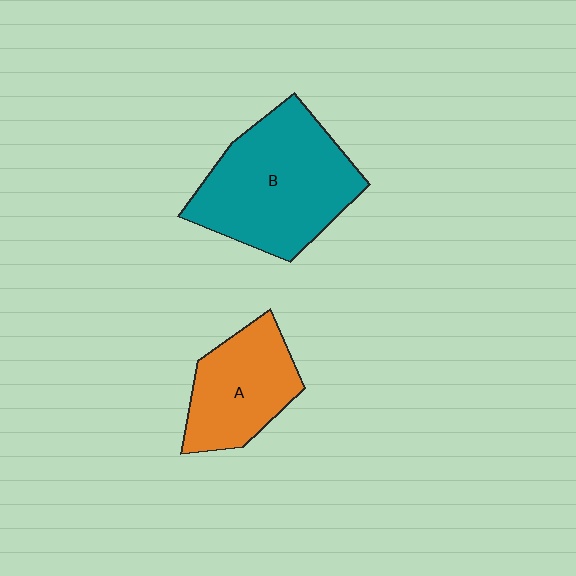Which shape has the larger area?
Shape B (teal).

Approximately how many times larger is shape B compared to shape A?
Approximately 1.6 times.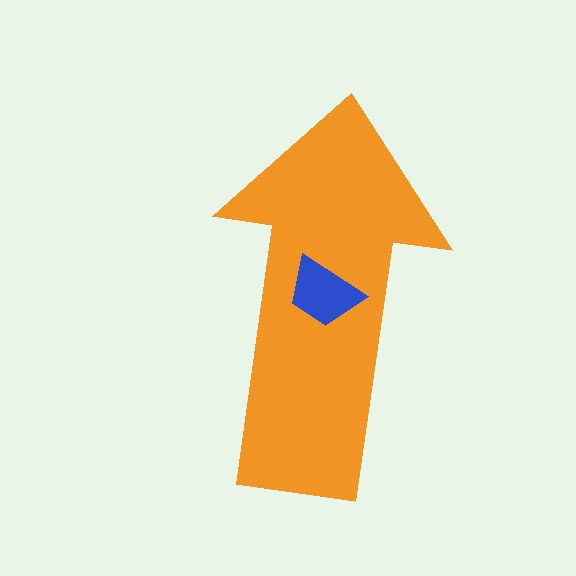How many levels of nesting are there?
2.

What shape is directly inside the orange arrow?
The blue trapezoid.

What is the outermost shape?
The orange arrow.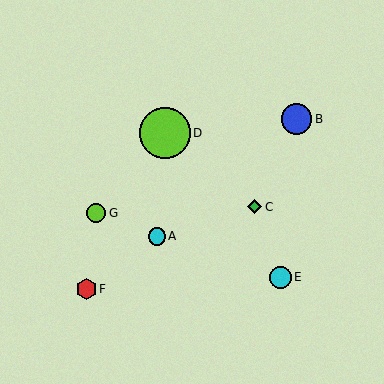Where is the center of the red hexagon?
The center of the red hexagon is at (86, 289).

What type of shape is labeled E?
Shape E is a cyan circle.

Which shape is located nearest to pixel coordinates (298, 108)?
The blue circle (labeled B) at (296, 119) is nearest to that location.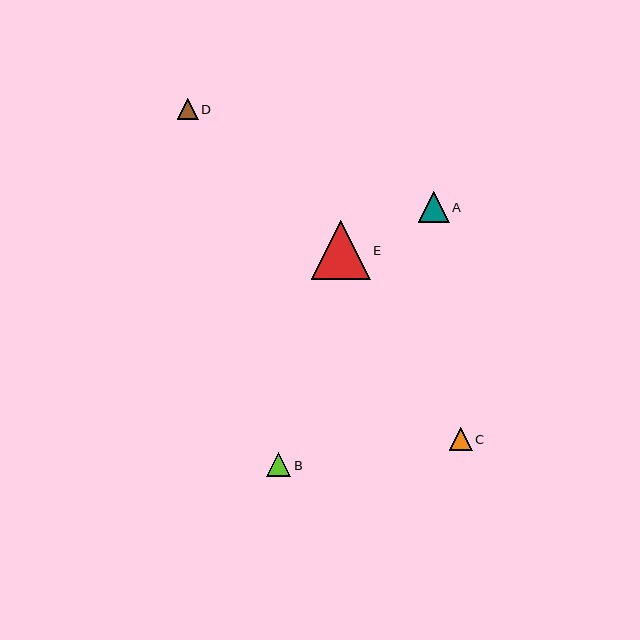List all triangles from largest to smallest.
From largest to smallest: E, A, B, C, D.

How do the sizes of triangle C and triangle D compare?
Triangle C and triangle D are approximately the same size.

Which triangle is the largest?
Triangle E is the largest with a size of approximately 59 pixels.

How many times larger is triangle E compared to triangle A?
Triangle E is approximately 1.9 times the size of triangle A.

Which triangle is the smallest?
Triangle D is the smallest with a size of approximately 21 pixels.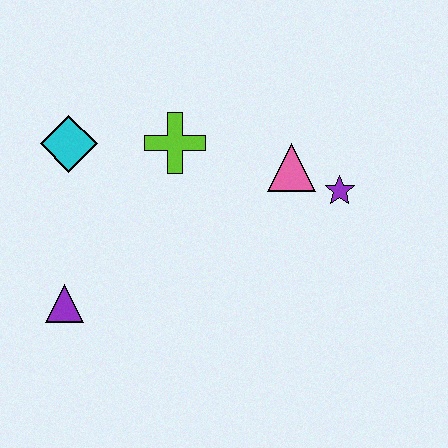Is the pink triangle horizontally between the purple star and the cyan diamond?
Yes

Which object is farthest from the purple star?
The purple triangle is farthest from the purple star.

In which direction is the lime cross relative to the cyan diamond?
The lime cross is to the right of the cyan diamond.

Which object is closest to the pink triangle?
The purple star is closest to the pink triangle.